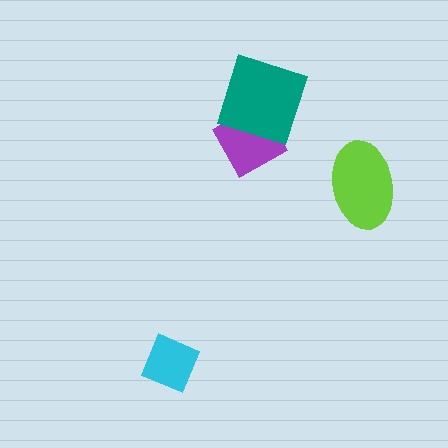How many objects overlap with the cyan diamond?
0 objects overlap with the cyan diamond.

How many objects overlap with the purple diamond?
1 object overlaps with the purple diamond.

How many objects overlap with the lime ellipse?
0 objects overlap with the lime ellipse.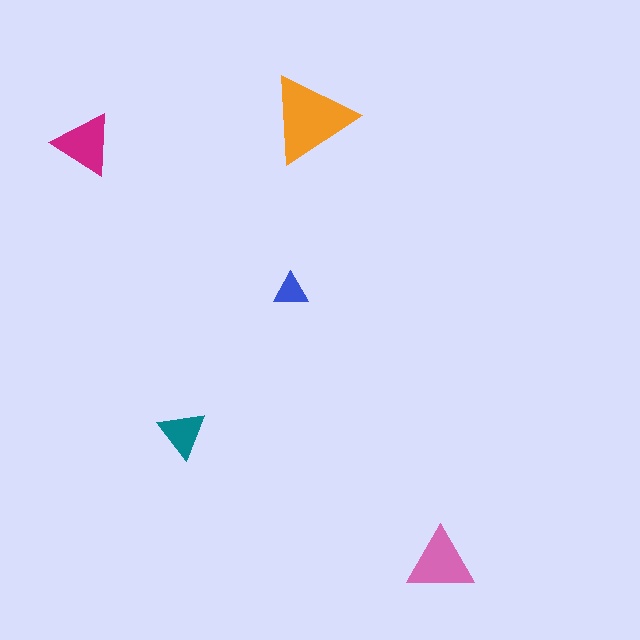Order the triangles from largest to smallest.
the orange one, the pink one, the magenta one, the teal one, the blue one.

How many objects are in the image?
There are 5 objects in the image.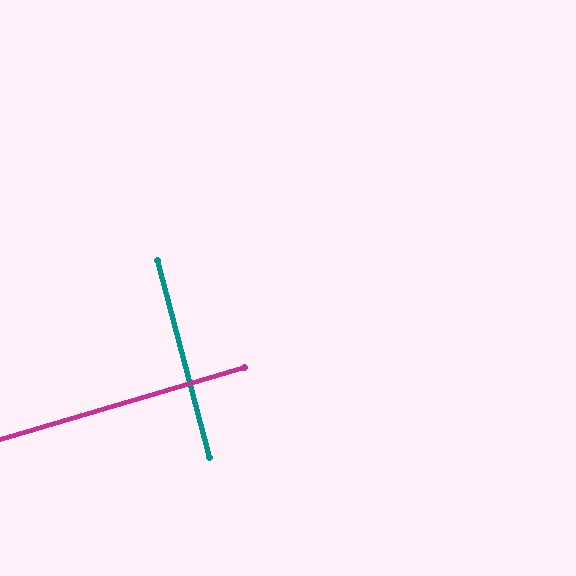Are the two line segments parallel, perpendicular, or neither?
Perpendicular — they meet at approximately 88°.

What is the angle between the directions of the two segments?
Approximately 88 degrees.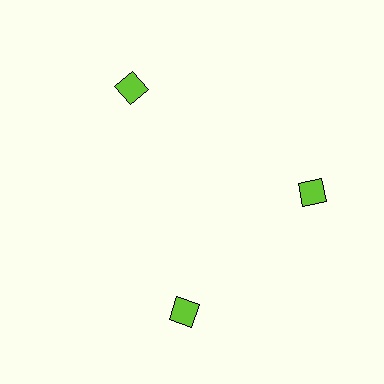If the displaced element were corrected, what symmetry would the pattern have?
It would have 3-fold rotational symmetry — the pattern would map onto itself every 120 degrees.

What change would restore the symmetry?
The symmetry would be restored by rotating it back into even spacing with its neighbors so that all 3 squares sit at equal angles and equal distance from the center.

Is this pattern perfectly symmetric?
No. The 3 lime squares are arranged in a ring, but one element near the 7 o'clock position is rotated out of alignment along the ring, breaking the 3-fold rotational symmetry.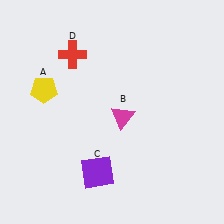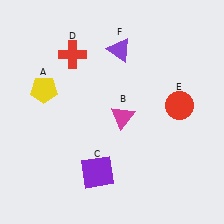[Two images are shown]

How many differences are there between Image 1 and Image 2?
There are 2 differences between the two images.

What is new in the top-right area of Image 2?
A purple triangle (F) was added in the top-right area of Image 2.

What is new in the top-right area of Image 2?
A red circle (E) was added in the top-right area of Image 2.